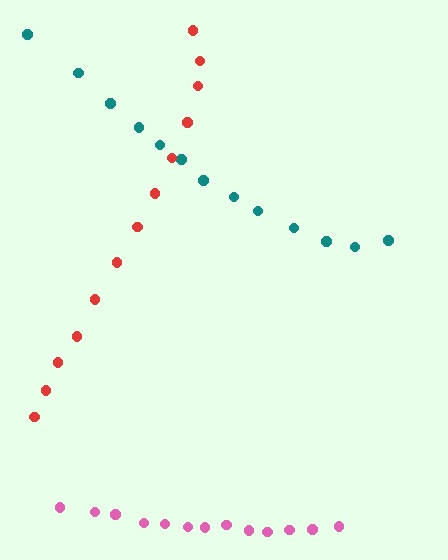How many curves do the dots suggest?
There are 3 distinct paths.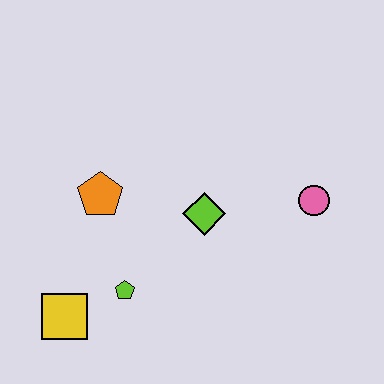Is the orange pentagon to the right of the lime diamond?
No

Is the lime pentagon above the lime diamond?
No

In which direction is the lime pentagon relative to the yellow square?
The lime pentagon is to the right of the yellow square.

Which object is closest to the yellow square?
The lime pentagon is closest to the yellow square.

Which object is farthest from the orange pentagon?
The pink circle is farthest from the orange pentagon.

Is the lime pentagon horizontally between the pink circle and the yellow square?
Yes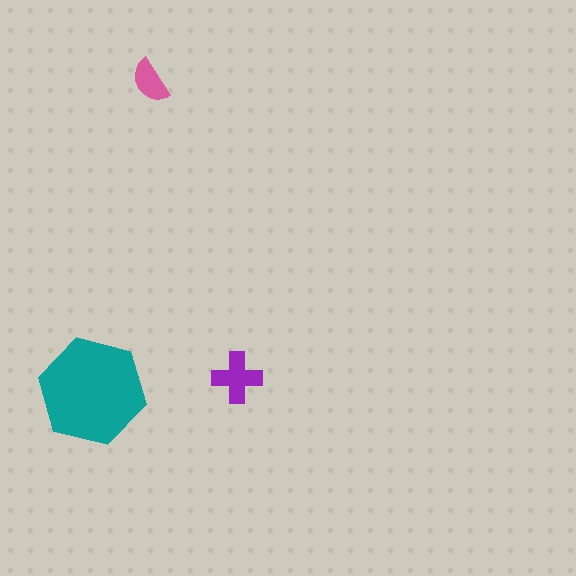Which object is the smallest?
The pink semicircle.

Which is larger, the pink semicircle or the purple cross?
The purple cross.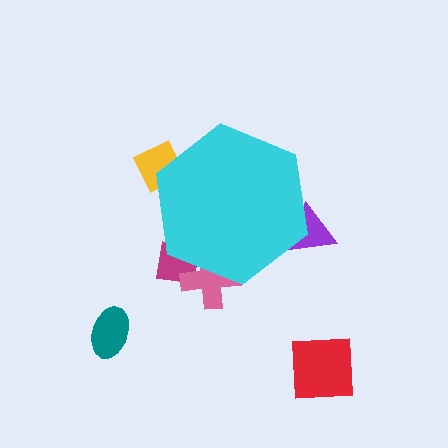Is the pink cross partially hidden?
Yes, the pink cross is partially hidden behind the cyan hexagon.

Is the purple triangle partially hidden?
Yes, the purple triangle is partially hidden behind the cyan hexagon.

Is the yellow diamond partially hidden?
Yes, the yellow diamond is partially hidden behind the cyan hexagon.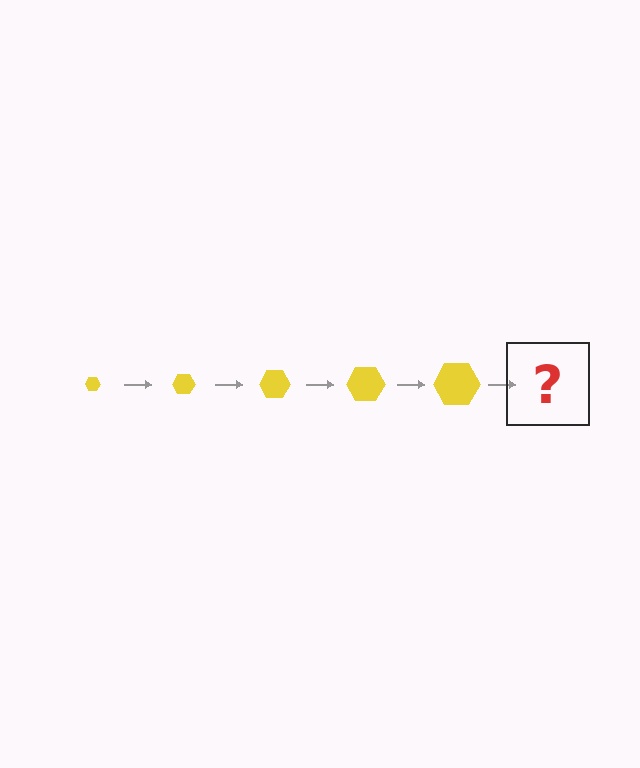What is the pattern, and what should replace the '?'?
The pattern is that the hexagon gets progressively larger each step. The '?' should be a yellow hexagon, larger than the previous one.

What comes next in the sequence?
The next element should be a yellow hexagon, larger than the previous one.